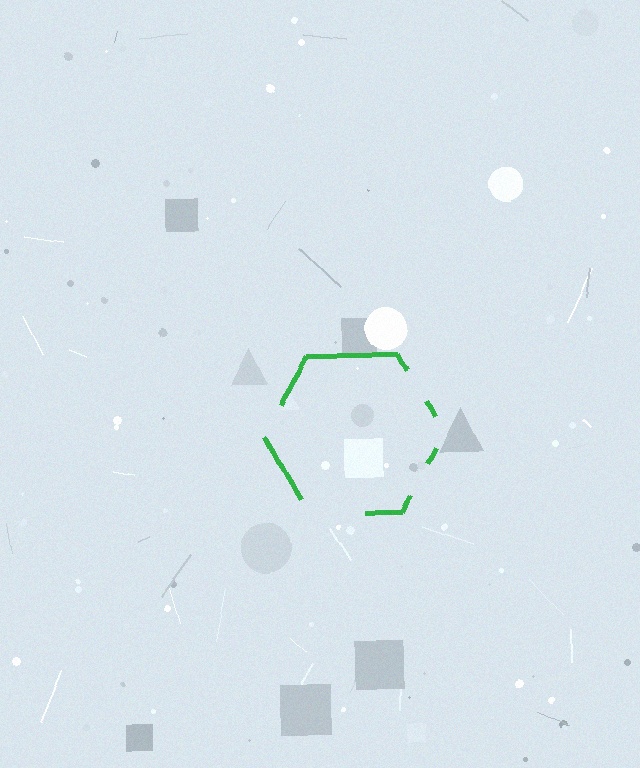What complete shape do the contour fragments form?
The contour fragments form a hexagon.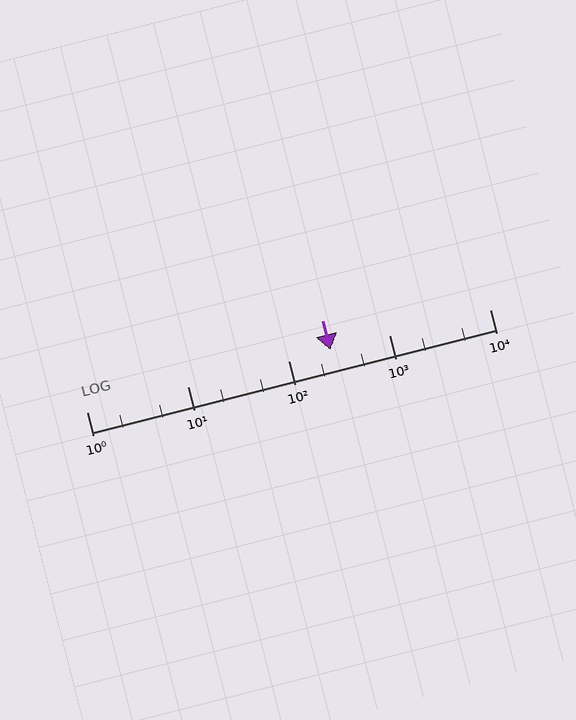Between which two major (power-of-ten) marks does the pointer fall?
The pointer is between 100 and 1000.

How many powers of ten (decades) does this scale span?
The scale spans 4 decades, from 1 to 10000.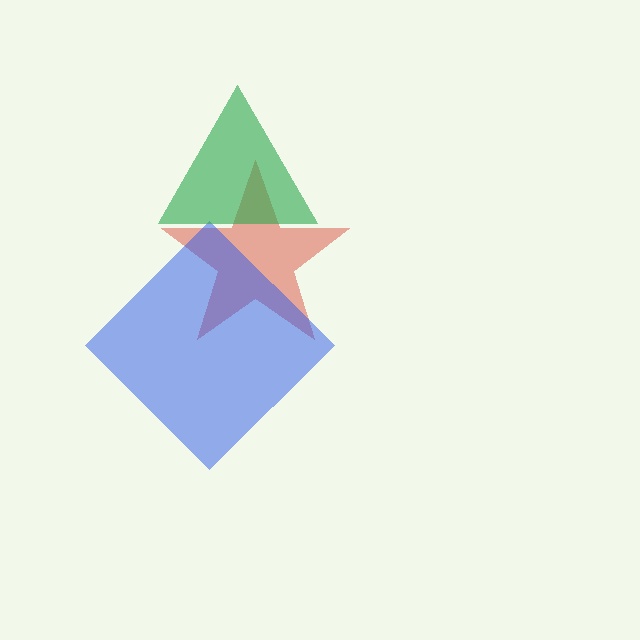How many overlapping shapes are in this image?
There are 3 overlapping shapes in the image.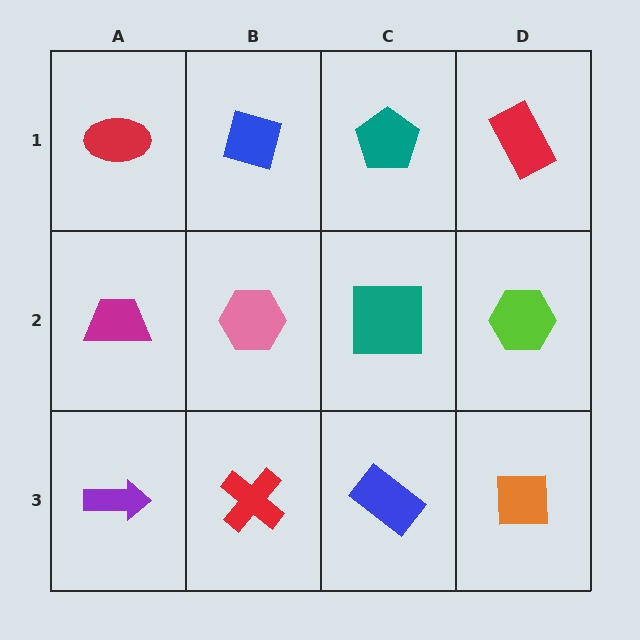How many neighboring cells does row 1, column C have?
3.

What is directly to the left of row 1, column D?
A teal pentagon.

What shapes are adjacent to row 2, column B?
A blue diamond (row 1, column B), a red cross (row 3, column B), a magenta trapezoid (row 2, column A), a teal square (row 2, column C).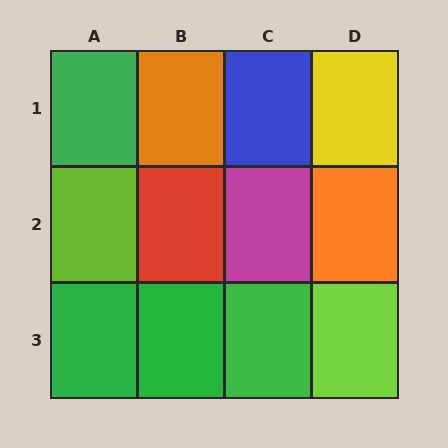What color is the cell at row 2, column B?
Red.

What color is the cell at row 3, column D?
Lime.